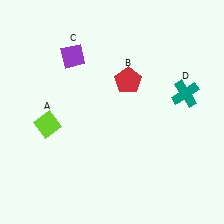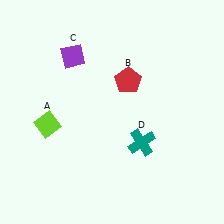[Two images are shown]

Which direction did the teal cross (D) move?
The teal cross (D) moved down.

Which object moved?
The teal cross (D) moved down.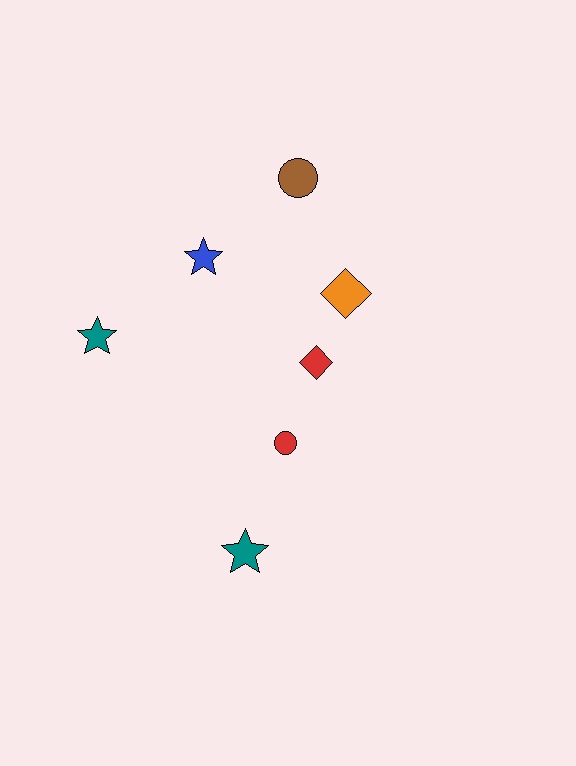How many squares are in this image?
There are no squares.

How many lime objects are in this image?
There are no lime objects.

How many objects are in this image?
There are 7 objects.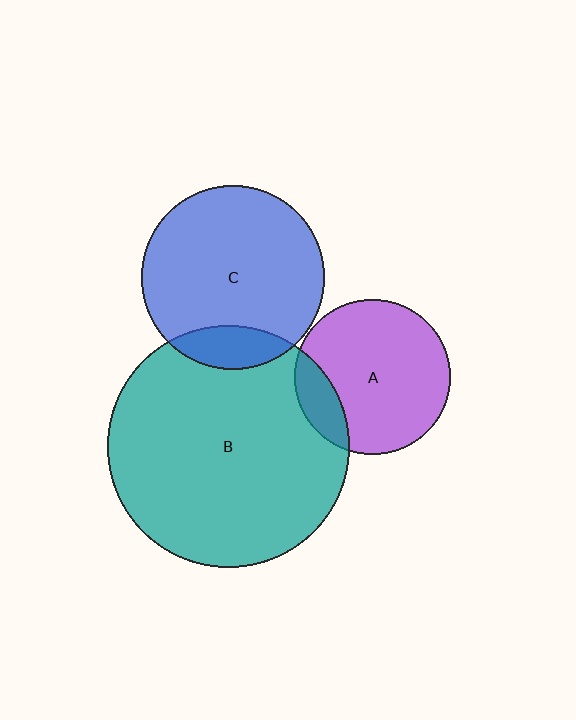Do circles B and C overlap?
Yes.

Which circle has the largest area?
Circle B (teal).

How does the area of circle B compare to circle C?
Approximately 1.7 times.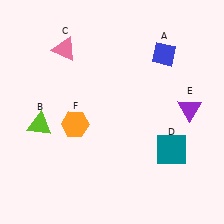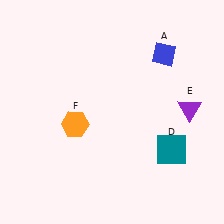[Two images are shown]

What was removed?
The lime triangle (B), the pink triangle (C) were removed in Image 2.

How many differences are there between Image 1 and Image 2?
There are 2 differences between the two images.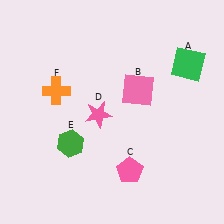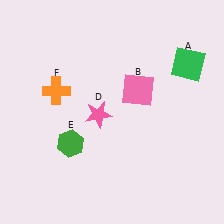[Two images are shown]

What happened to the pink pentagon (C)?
The pink pentagon (C) was removed in Image 2. It was in the bottom-right area of Image 1.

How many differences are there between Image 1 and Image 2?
There is 1 difference between the two images.